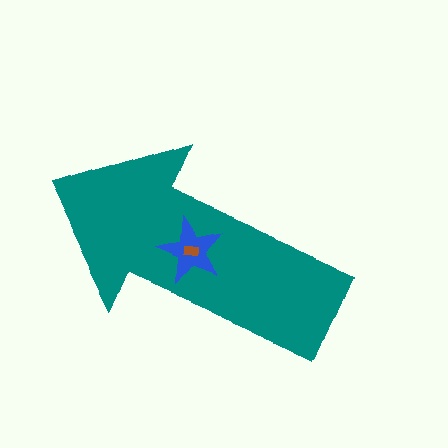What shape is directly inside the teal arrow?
The blue star.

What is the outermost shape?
The teal arrow.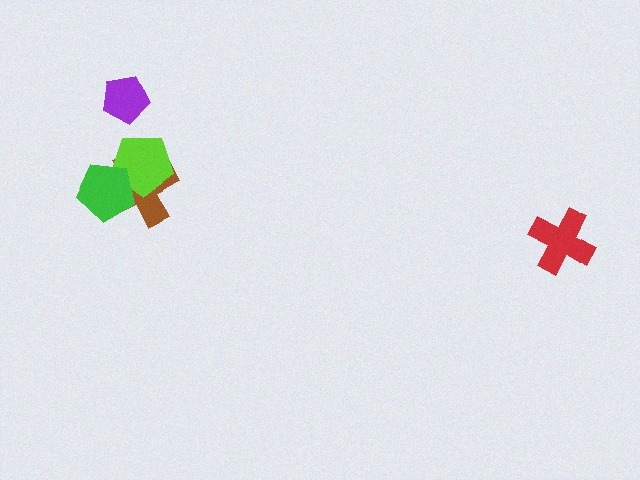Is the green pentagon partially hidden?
No, no other shape covers it.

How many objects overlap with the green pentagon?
2 objects overlap with the green pentagon.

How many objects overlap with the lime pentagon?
2 objects overlap with the lime pentagon.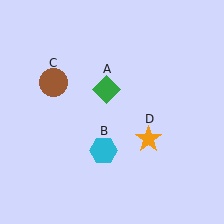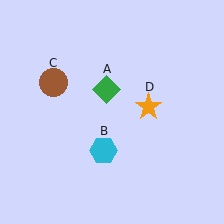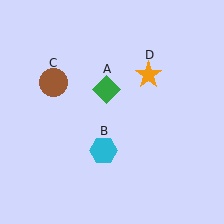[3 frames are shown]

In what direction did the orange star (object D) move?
The orange star (object D) moved up.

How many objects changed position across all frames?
1 object changed position: orange star (object D).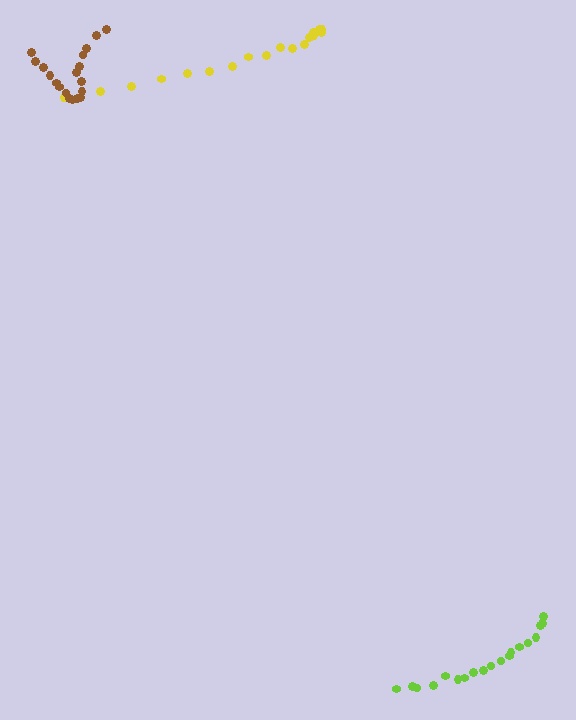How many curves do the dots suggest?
There are 3 distinct paths.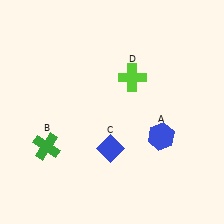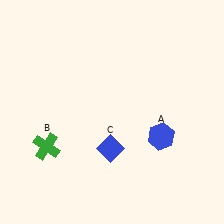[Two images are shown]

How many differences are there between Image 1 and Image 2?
There is 1 difference between the two images.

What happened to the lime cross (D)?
The lime cross (D) was removed in Image 2. It was in the top-right area of Image 1.